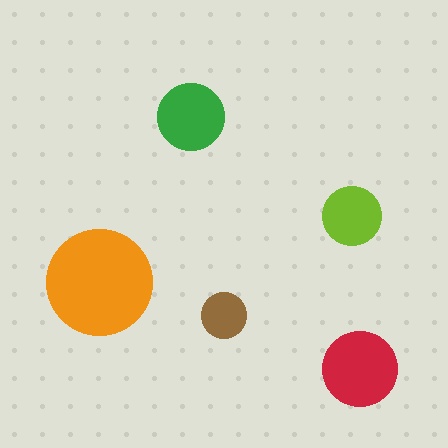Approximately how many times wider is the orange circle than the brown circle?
About 2.5 times wider.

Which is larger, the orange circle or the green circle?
The orange one.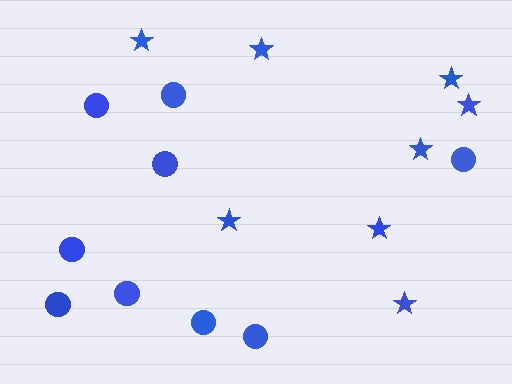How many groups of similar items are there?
There are 2 groups: one group of circles (9) and one group of stars (8).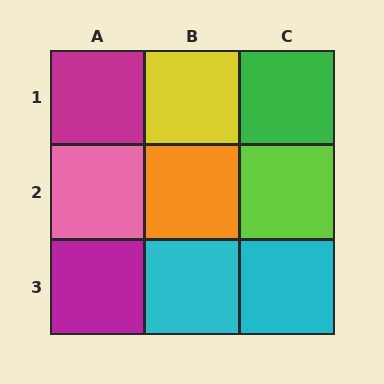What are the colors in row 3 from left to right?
Magenta, cyan, cyan.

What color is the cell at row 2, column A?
Pink.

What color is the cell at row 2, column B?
Orange.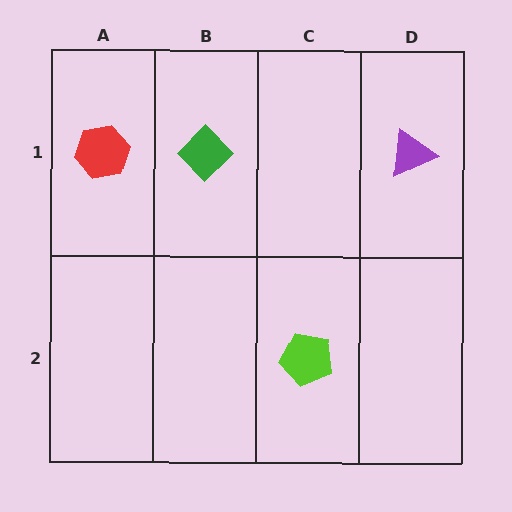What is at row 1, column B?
A green diamond.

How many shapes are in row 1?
3 shapes.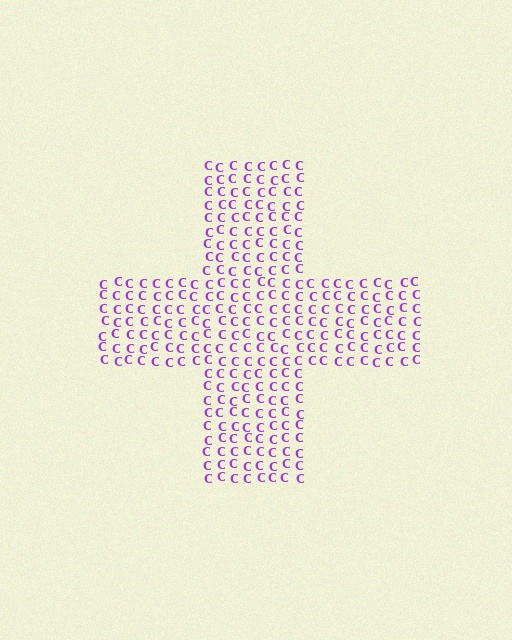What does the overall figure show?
The overall figure shows a cross.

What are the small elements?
The small elements are letter C's.